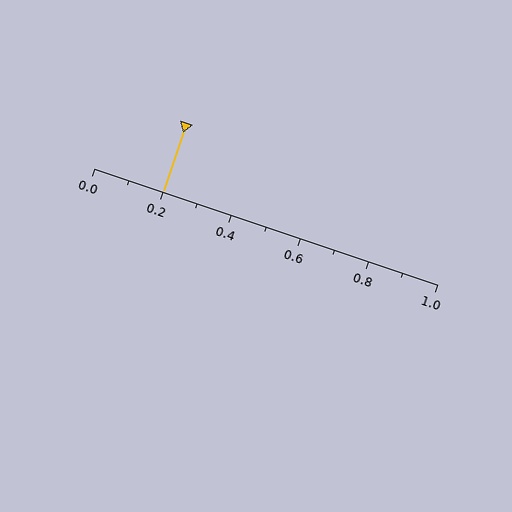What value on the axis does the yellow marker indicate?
The marker indicates approximately 0.2.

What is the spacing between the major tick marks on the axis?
The major ticks are spaced 0.2 apart.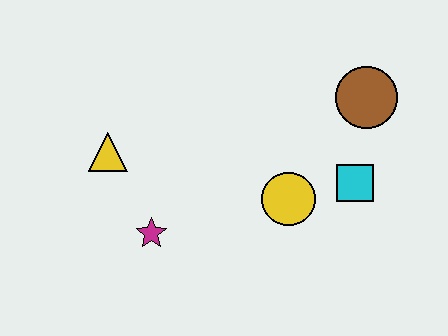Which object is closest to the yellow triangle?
The magenta star is closest to the yellow triangle.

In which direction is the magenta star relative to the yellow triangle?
The magenta star is below the yellow triangle.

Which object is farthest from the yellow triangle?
The brown circle is farthest from the yellow triangle.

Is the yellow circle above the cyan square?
No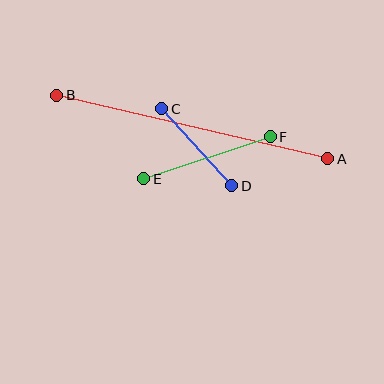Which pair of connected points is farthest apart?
Points A and B are farthest apart.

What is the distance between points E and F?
The distance is approximately 133 pixels.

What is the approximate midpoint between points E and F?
The midpoint is at approximately (207, 158) pixels.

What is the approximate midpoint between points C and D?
The midpoint is at approximately (197, 147) pixels.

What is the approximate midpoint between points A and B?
The midpoint is at approximately (192, 127) pixels.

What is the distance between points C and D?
The distance is approximately 104 pixels.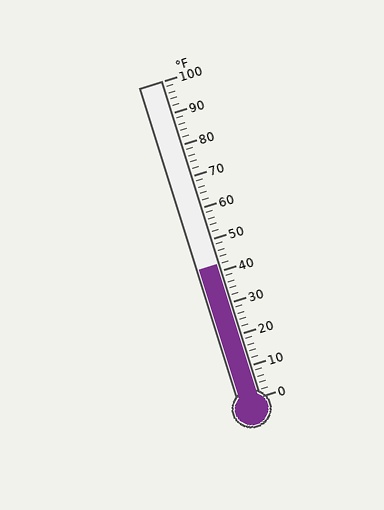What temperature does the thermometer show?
The thermometer shows approximately 42°F.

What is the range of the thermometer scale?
The thermometer scale ranges from 0°F to 100°F.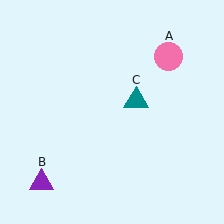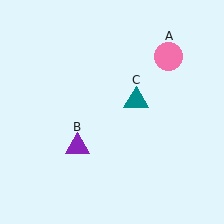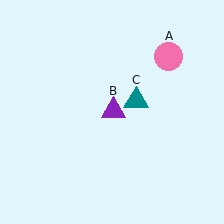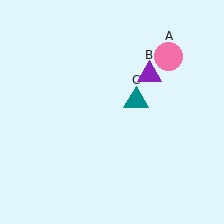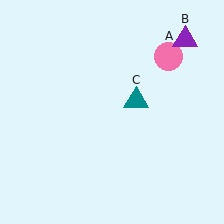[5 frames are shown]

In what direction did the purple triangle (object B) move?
The purple triangle (object B) moved up and to the right.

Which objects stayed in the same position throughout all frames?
Pink circle (object A) and teal triangle (object C) remained stationary.